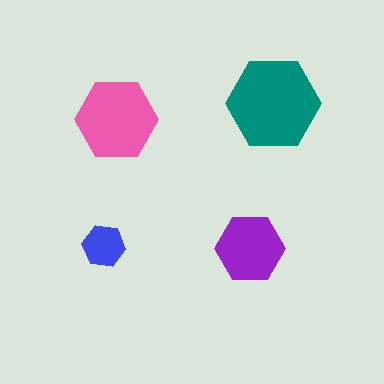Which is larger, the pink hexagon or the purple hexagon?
The pink one.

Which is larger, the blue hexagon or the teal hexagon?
The teal one.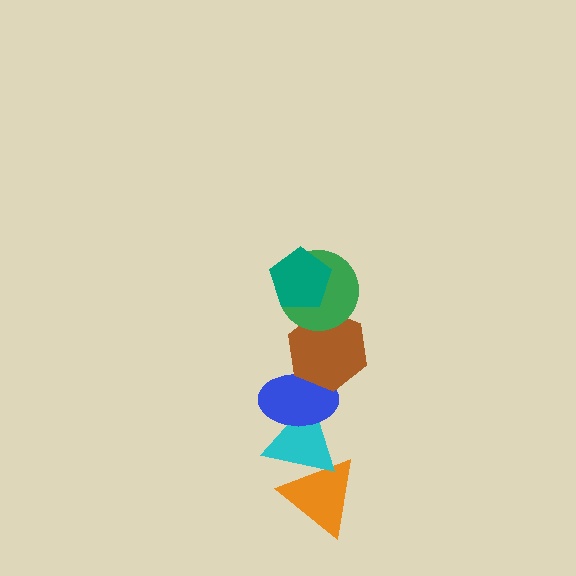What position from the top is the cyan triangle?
The cyan triangle is 5th from the top.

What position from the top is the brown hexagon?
The brown hexagon is 3rd from the top.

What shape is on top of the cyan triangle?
The blue ellipse is on top of the cyan triangle.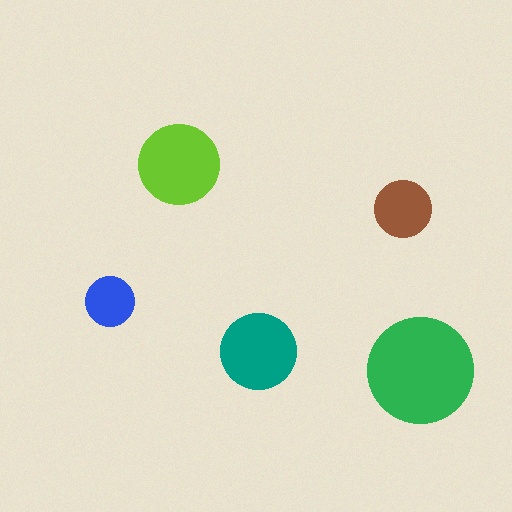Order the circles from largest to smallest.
the green one, the lime one, the teal one, the brown one, the blue one.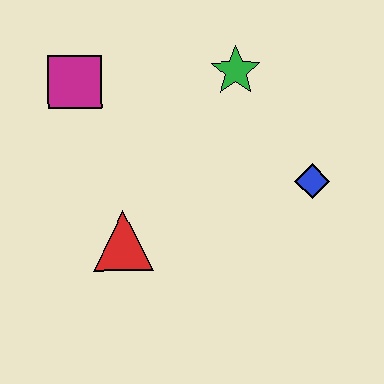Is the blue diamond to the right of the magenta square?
Yes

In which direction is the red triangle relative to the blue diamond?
The red triangle is to the left of the blue diamond.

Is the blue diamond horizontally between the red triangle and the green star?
No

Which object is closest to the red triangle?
The magenta square is closest to the red triangle.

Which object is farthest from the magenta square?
The blue diamond is farthest from the magenta square.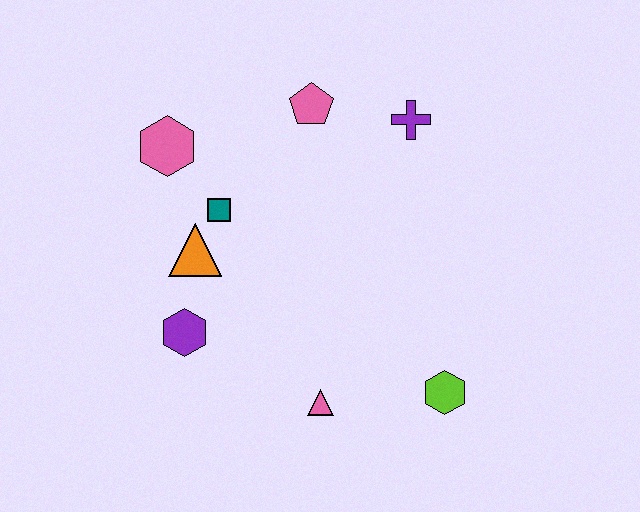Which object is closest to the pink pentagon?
The purple cross is closest to the pink pentagon.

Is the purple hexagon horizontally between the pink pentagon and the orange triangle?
No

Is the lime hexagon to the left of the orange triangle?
No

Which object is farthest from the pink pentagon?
The lime hexagon is farthest from the pink pentagon.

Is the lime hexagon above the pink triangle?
Yes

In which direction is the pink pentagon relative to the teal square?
The pink pentagon is above the teal square.